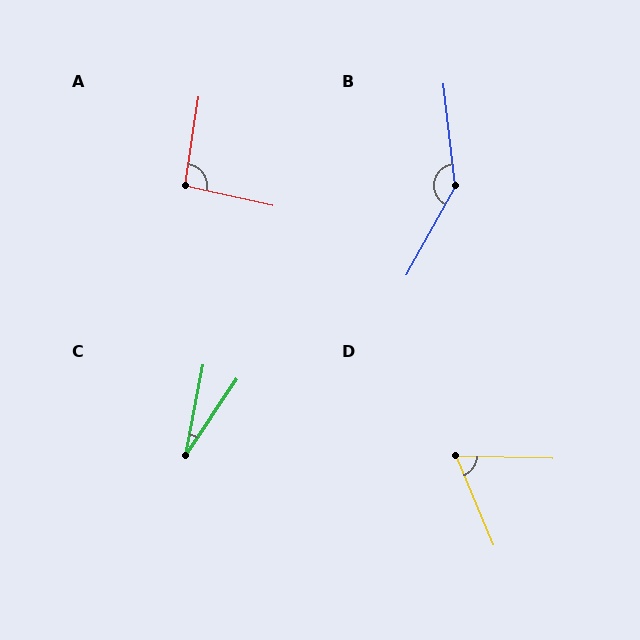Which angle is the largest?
B, at approximately 145 degrees.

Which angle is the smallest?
C, at approximately 23 degrees.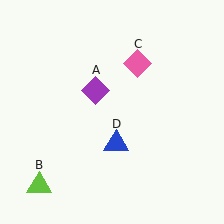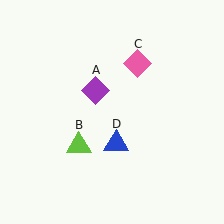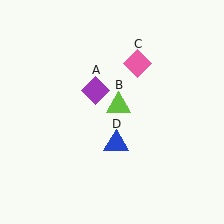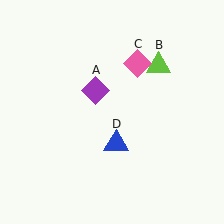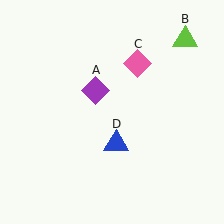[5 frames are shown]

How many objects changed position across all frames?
1 object changed position: lime triangle (object B).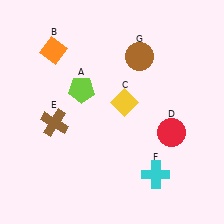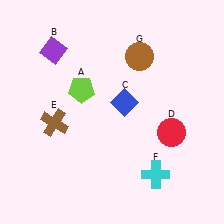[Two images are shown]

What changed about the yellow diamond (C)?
In Image 1, C is yellow. In Image 2, it changed to blue.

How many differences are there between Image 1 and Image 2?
There are 2 differences between the two images.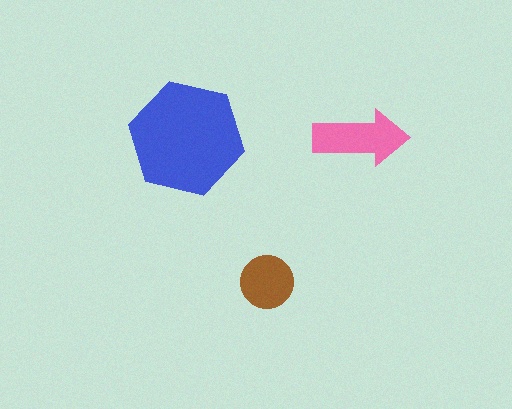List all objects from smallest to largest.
The brown circle, the pink arrow, the blue hexagon.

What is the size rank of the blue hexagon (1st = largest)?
1st.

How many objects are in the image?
There are 3 objects in the image.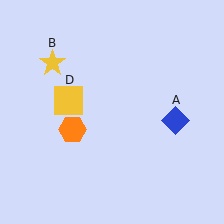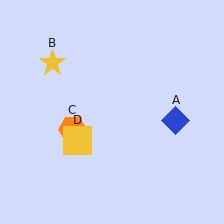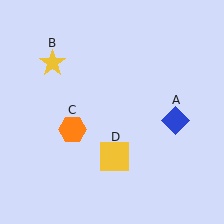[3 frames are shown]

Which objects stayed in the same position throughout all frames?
Blue diamond (object A) and yellow star (object B) and orange hexagon (object C) remained stationary.